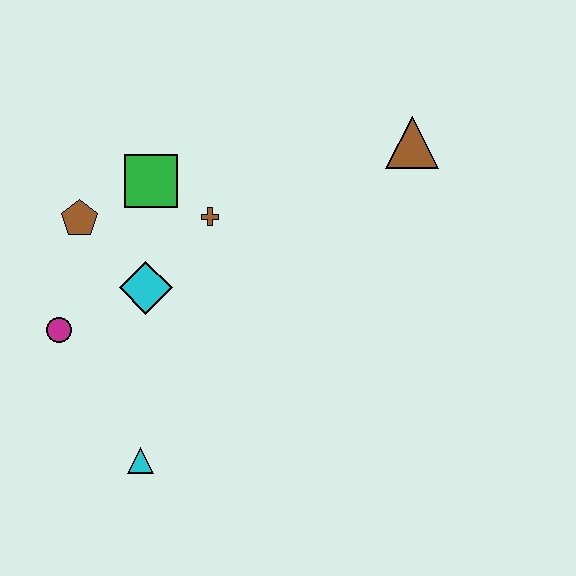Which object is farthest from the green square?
The cyan triangle is farthest from the green square.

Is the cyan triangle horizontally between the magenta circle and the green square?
Yes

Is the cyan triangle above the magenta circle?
No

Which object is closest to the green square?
The brown cross is closest to the green square.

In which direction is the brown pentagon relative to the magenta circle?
The brown pentagon is above the magenta circle.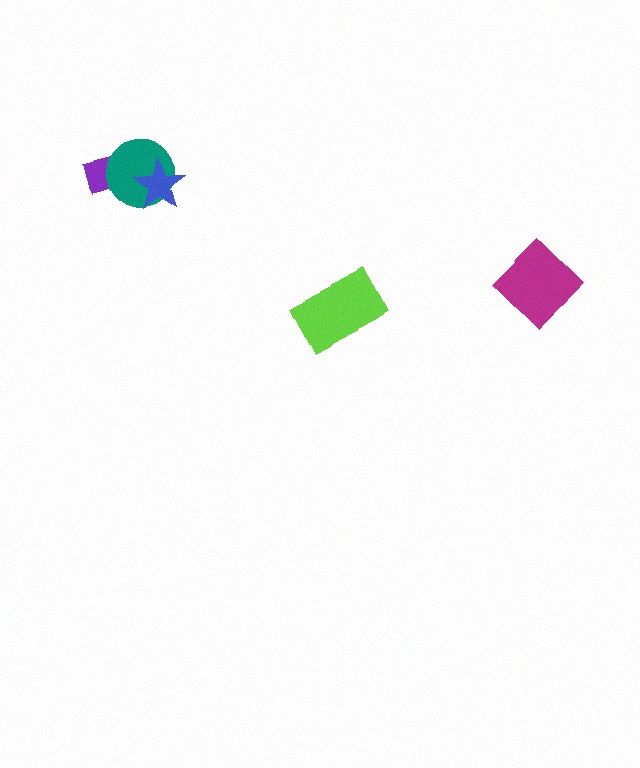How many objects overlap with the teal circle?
2 objects overlap with the teal circle.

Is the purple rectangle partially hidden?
Yes, it is partially covered by another shape.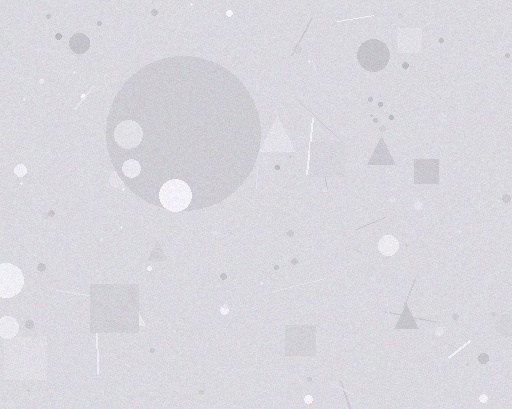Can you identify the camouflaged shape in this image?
The camouflaged shape is a circle.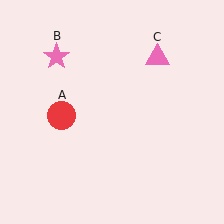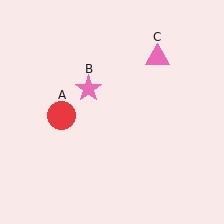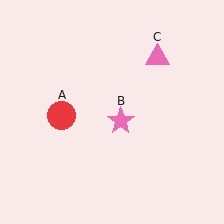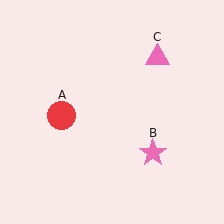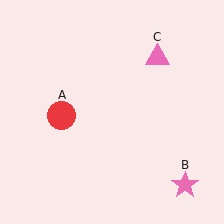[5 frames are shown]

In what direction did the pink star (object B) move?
The pink star (object B) moved down and to the right.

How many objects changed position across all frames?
1 object changed position: pink star (object B).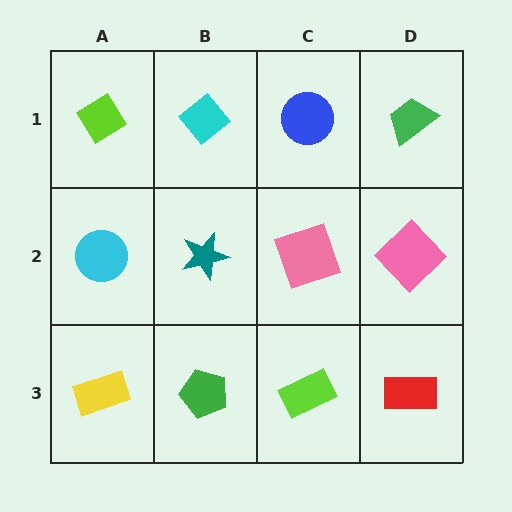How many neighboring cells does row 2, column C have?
4.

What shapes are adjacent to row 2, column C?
A blue circle (row 1, column C), a lime rectangle (row 3, column C), a teal star (row 2, column B), a pink diamond (row 2, column D).